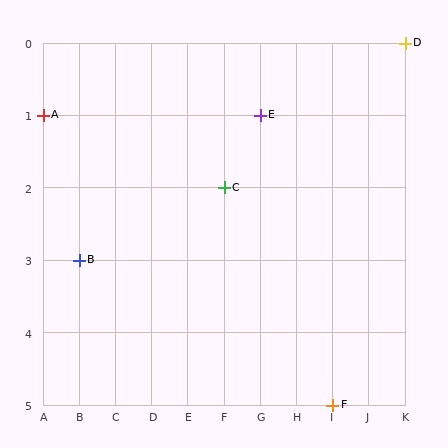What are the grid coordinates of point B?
Point B is at grid coordinates (B, 3).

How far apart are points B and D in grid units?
Points B and D are 9 columns and 3 rows apart (about 9.5 grid units diagonally).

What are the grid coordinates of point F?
Point F is at grid coordinates (I, 5).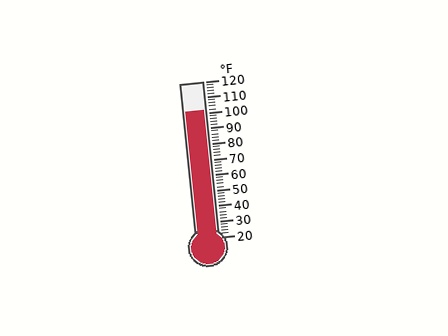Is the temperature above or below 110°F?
The temperature is below 110°F.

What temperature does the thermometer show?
The thermometer shows approximately 102°F.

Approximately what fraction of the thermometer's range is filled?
The thermometer is filled to approximately 80% of its range.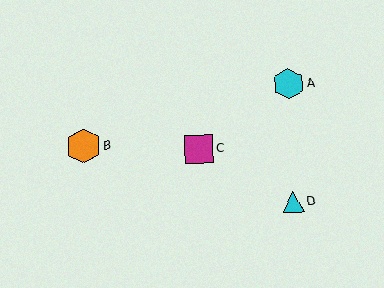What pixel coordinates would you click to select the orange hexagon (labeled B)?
Click at (83, 146) to select the orange hexagon B.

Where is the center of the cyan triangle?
The center of the cyan triangle is at (293, 202).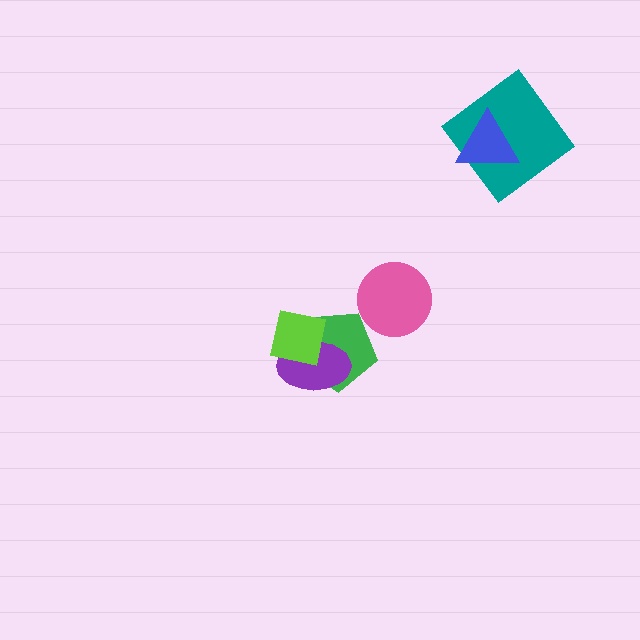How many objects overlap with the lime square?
2 objects overlap with the lime square.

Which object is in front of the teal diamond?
The blue triangle is in front of the teal diamond.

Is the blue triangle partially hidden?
No, no other shape covers it.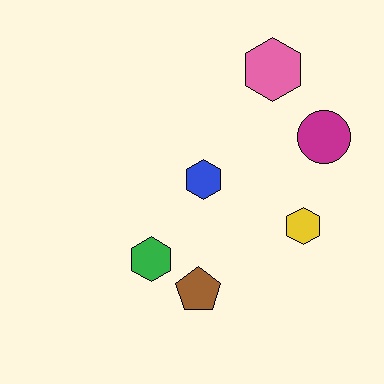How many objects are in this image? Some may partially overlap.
There are 6 objects.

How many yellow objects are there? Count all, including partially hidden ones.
There is 1 yellow object.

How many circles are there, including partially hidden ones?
There is 1 circle.